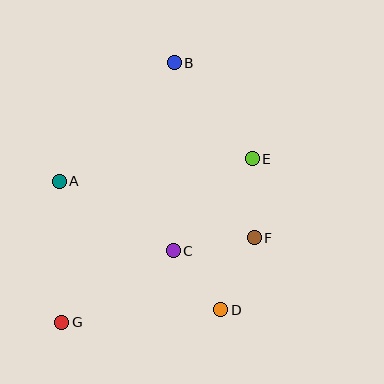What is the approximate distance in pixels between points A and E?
The distance between A and E is approximately 195 pixels.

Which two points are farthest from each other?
Points B and G are farthest from each other.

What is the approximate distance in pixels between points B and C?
The distance between B and C is approximately 188 pixels.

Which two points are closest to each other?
Points C and D are closest to each other.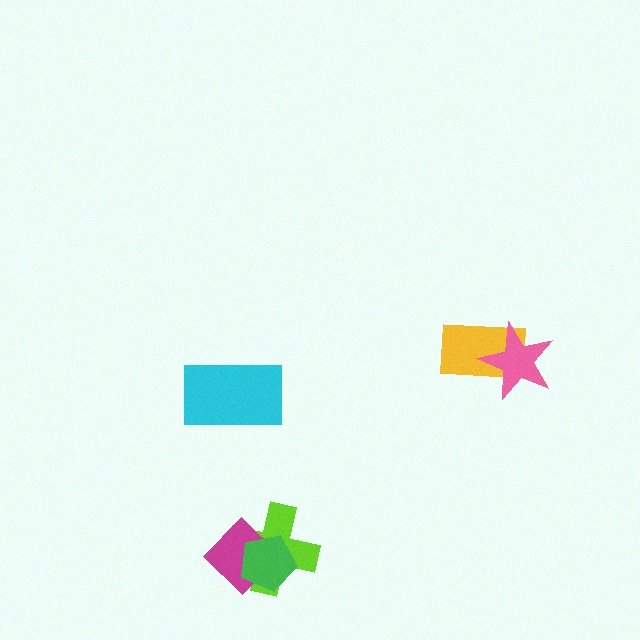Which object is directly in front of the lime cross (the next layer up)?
The magenta diamond is directly in front of the lime cross.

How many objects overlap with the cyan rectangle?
0 objects overlap with the cyan rectangle.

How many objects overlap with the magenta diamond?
2 objects overlap with the magenta diamond.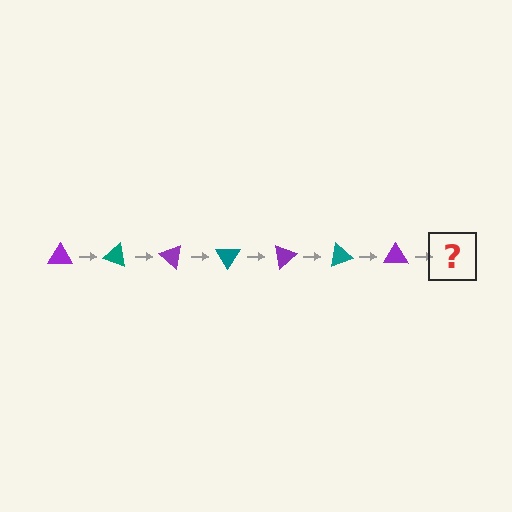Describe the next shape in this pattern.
It should be a teal triangle, rotated 140 degrees from the start.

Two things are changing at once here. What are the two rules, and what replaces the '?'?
The two rules are that it rotates 20 degrees each step and the color cycles through purple and teal. The '?' should be a teal triangle, rotated 140 degrees from the start.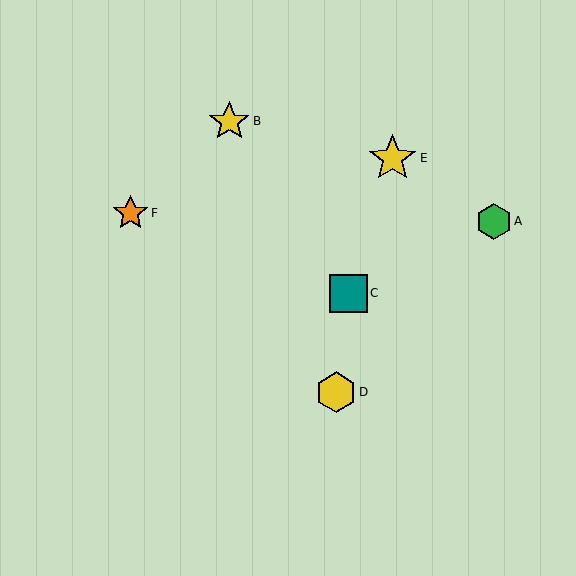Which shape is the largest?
The yellow star (labeled E) is the largest.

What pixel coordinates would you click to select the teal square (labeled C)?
Click at (349, 294) to select the teal square C.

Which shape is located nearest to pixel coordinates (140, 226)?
The orange star (labeled F) at (130, 213) is nearest to that location.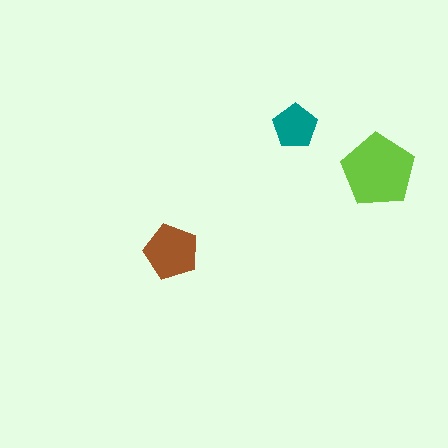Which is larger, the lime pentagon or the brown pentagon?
The lime one.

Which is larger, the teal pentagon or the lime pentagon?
The lime one.